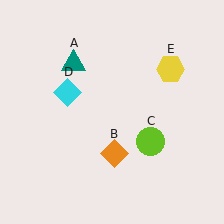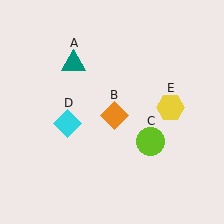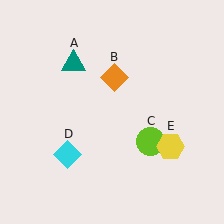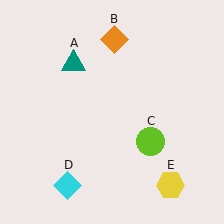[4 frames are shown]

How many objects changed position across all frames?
3 objects changed position: orange diamond (object B), cyan diamond (object D), yellow hexagon (object E).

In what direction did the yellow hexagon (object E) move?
The yellow hexagon (object E) moved down.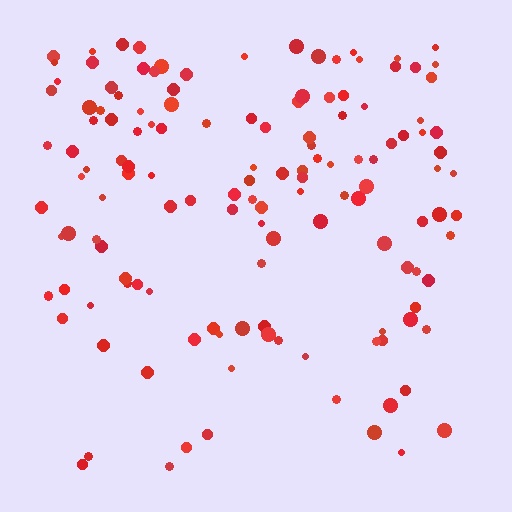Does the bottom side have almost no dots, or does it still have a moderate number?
Still a moderate number, just noticeably fewer than the top.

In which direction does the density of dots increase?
From bottom to top, with the top side densest.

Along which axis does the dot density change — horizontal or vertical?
Vertical.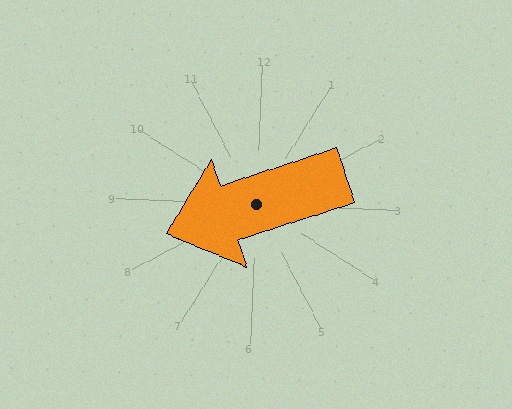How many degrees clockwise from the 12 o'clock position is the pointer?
Approximately 250 degrees.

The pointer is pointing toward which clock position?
Roughly 8 o'clock.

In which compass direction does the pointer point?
West.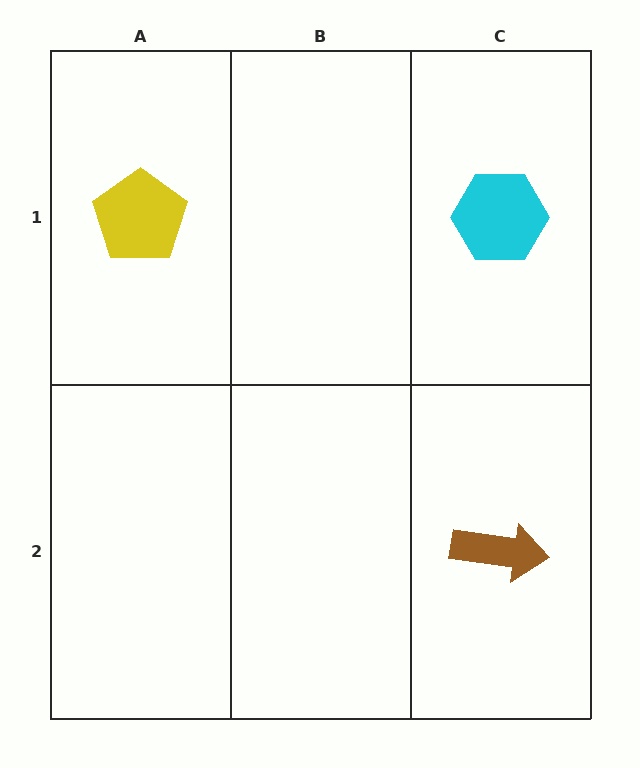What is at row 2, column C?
A brown arrow.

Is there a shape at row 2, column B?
No, that cell is empty.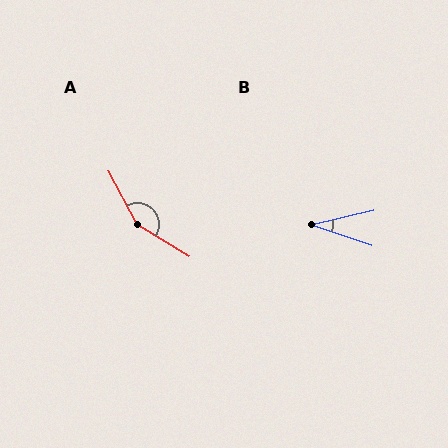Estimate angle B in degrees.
Approximately 32 degrees.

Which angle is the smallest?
B, at approximately 32 degrees.